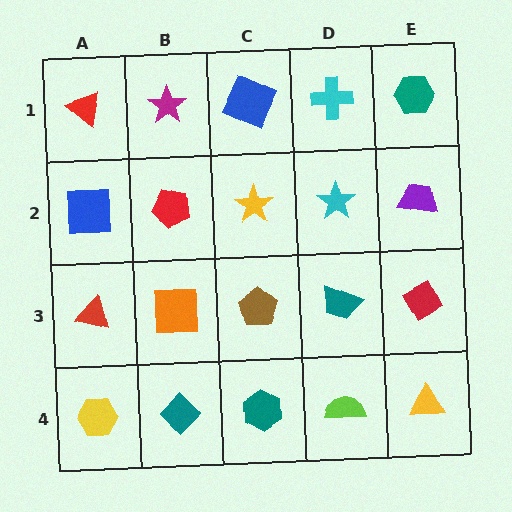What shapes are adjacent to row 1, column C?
A yellow star (row 2, column C), a magenta star (row 1, column B), a cyan cross (row 1, column D).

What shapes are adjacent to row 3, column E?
A purple trapezoid (row 2, column E), a yellow triangle (row 4, column E), a teal trapezoid (row 3, column D).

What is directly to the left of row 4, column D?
A teal hexagon.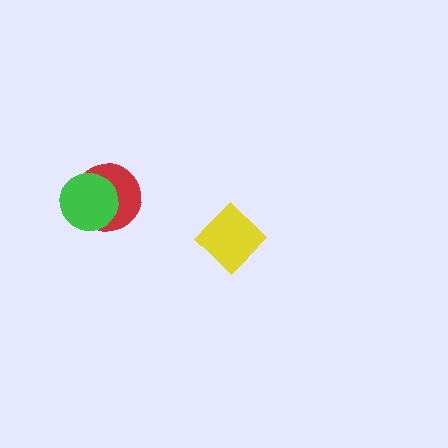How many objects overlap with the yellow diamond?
0 objects overlap with the yellow diamond.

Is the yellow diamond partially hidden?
No, no other shape covers it.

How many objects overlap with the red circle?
1 object overlaps with the red circle.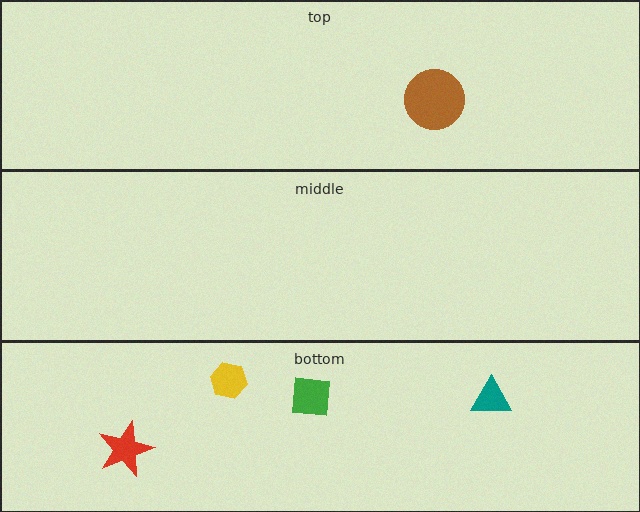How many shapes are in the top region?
1.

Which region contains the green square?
The bottom region.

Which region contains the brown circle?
The top region.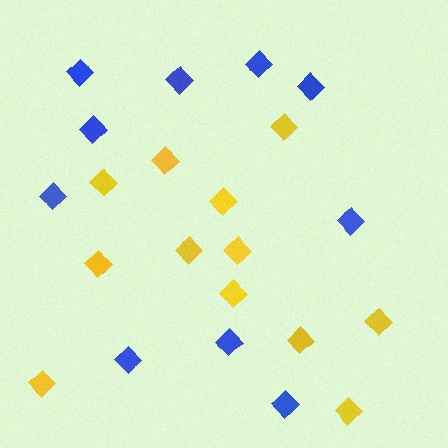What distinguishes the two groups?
There are 2 groups: one group of blue diamonds (10) and one group of yellow diamonds (12).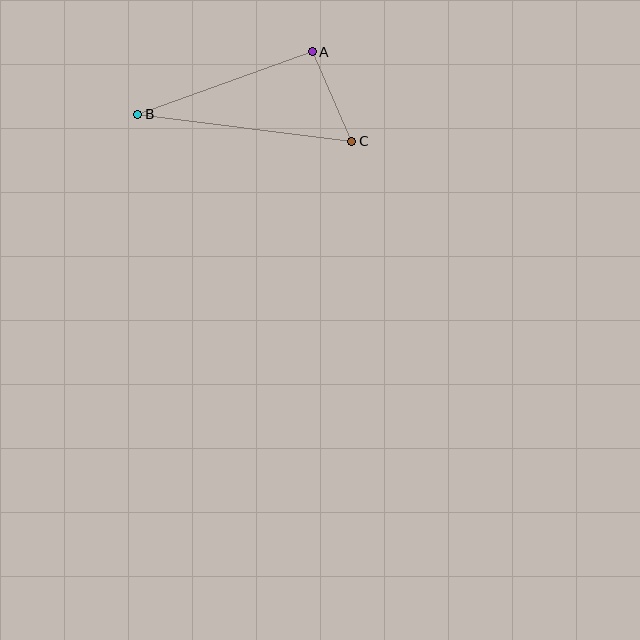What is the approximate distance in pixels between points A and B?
The distance between A and B is approximately 185 pixels.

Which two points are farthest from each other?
Points B and C are farthest from each other.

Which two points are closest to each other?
Points A and C are closest to each other.